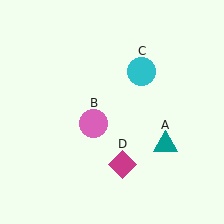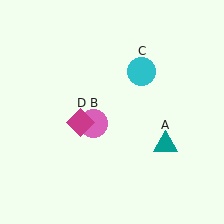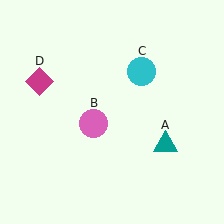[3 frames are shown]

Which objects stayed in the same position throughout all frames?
Teal triangle (object A) and pink circle (object B) and cyan circle (object C) remained stationary.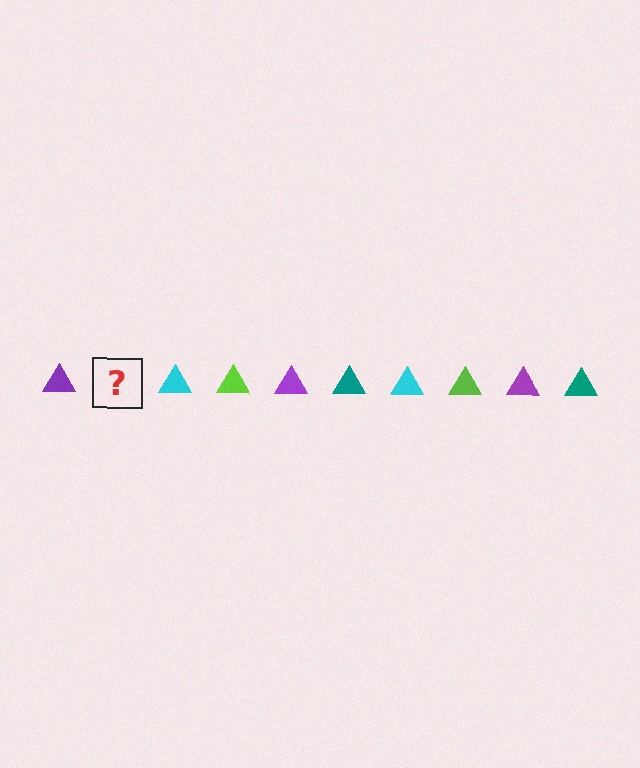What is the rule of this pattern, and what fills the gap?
The rule is that the pattern cycles through purple, teal, cyan, lime triangles. The gap should be filled with a teal triangle.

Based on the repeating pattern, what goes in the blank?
The blank should be a teal triangle.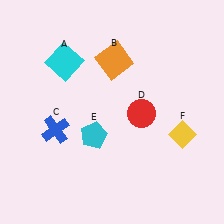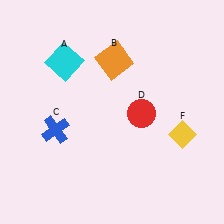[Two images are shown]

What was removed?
The cyan pentagon (E) was removed in Image 2.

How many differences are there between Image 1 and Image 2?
There is 1 difference between the two images.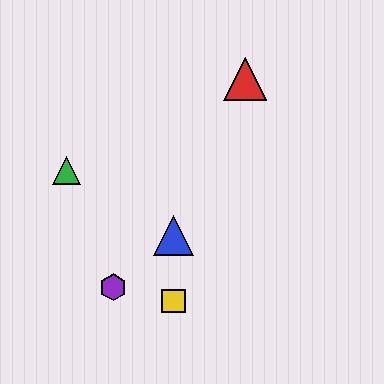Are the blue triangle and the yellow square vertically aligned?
Yes, both are at x≈174.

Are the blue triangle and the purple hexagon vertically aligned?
No, the blue triangle is at x≈174 and the purple hexagon is at x≈113.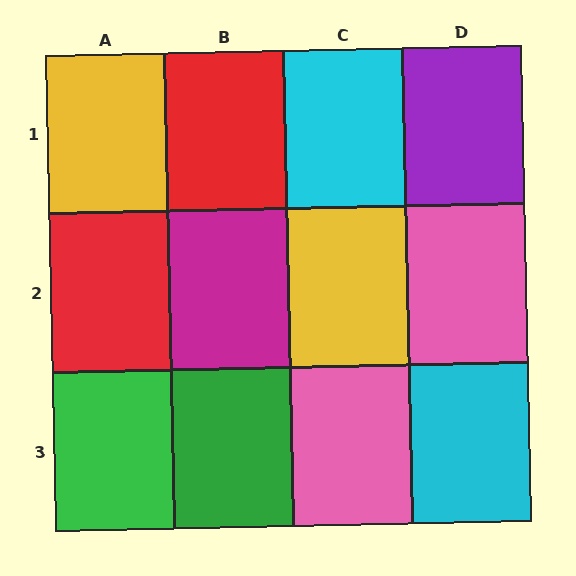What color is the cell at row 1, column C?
Cyan.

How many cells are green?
2 cells are green.